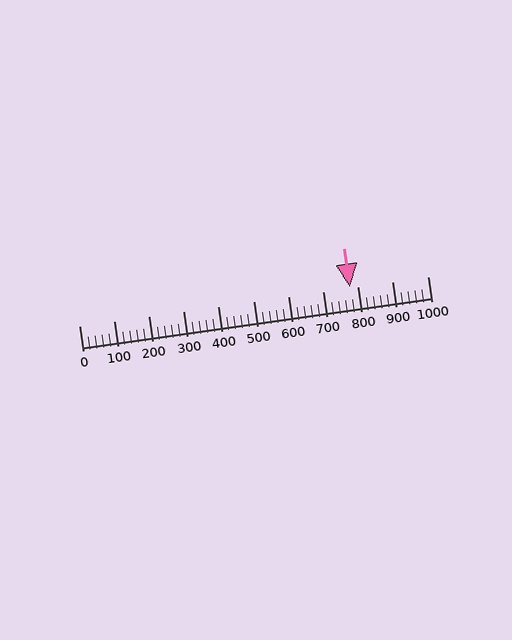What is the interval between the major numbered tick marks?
The major tick marks are spaced 100 units apart.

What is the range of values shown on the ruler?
The ruler shows values from 0 to 1000.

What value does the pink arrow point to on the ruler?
The pink arrow points to approximately 778.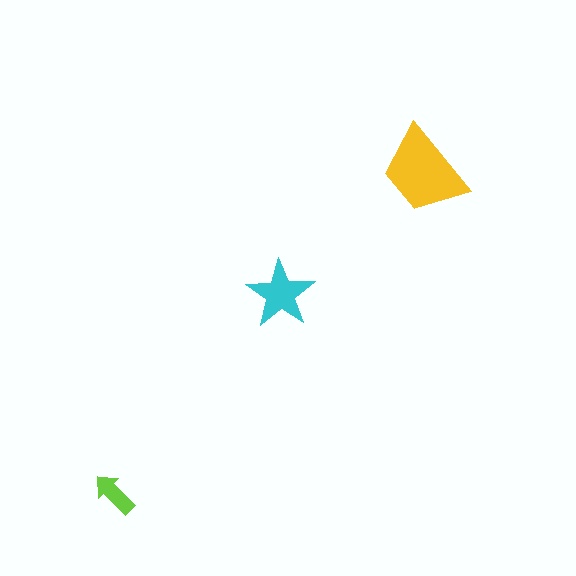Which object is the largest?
The yellow trapezoid.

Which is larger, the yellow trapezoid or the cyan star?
The yellow trapezoid.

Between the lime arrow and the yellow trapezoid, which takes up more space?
The yellow trapezoid.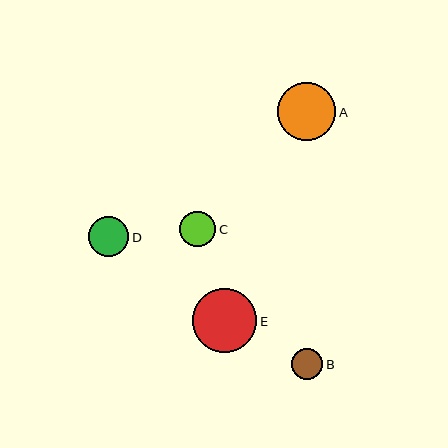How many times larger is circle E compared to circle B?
Circle E is approximately 2.1 times the size of circle B.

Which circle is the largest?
Circle E is the largest with a size of approximately 64 pixels.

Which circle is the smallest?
Circle B is the smallest with a size of approximately 31 pixels.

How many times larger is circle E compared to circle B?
Circle E is approximately 2.1 times the size of circle B.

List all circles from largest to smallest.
From largest to smallest: E, A, D, C, B.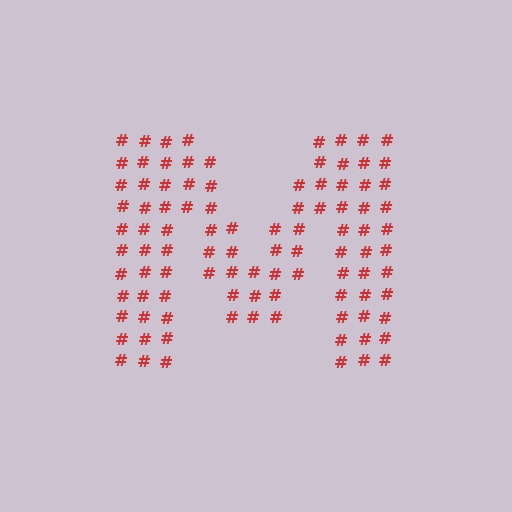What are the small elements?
The small elements are hash symbols.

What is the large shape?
The large shape is the letter M.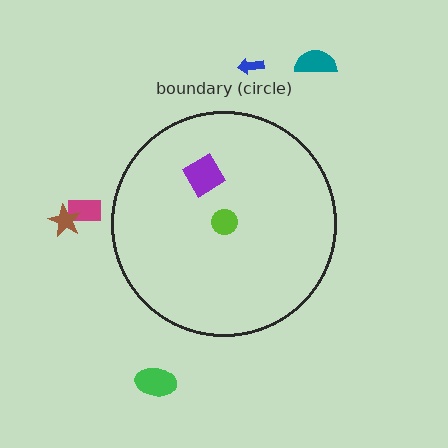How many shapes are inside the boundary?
2 inside, 5 outside.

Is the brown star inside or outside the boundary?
Outside.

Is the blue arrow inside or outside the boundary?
Outside.